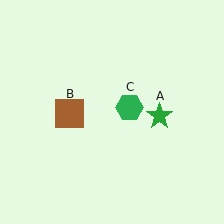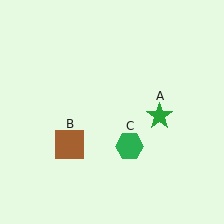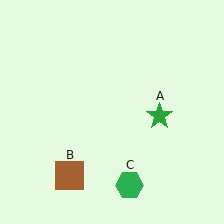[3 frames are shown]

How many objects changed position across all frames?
2 objects changed position: brown square (object B), green hexagon (object C).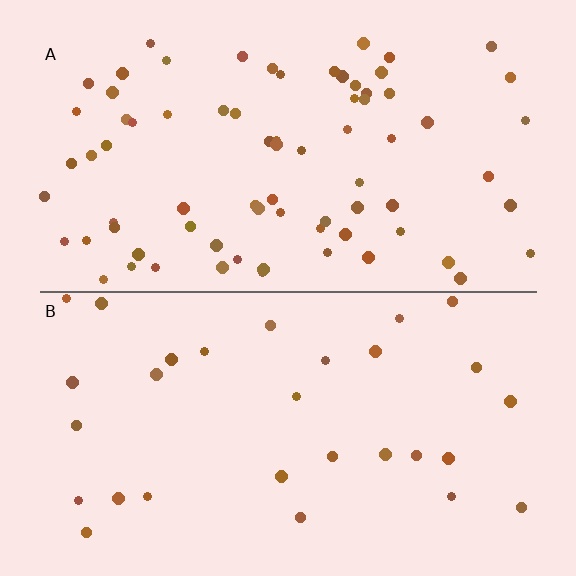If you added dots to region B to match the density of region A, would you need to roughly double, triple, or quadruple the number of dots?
Approximately triple.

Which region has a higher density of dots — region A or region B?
A (the top).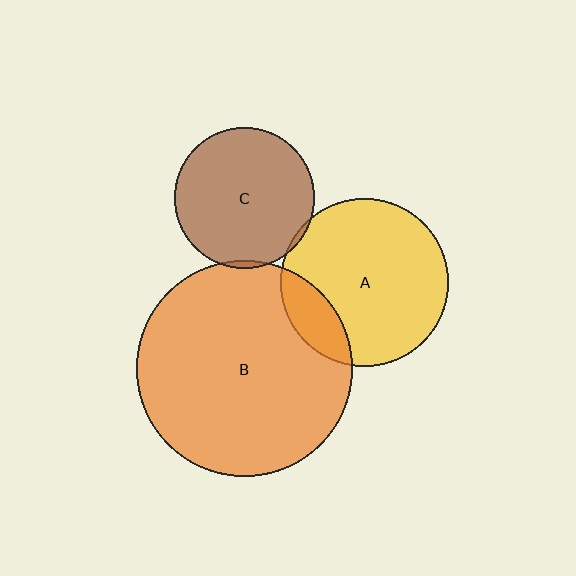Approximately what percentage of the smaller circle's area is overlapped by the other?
Approximately 15%.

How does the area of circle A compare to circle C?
Approximately 1.4 times.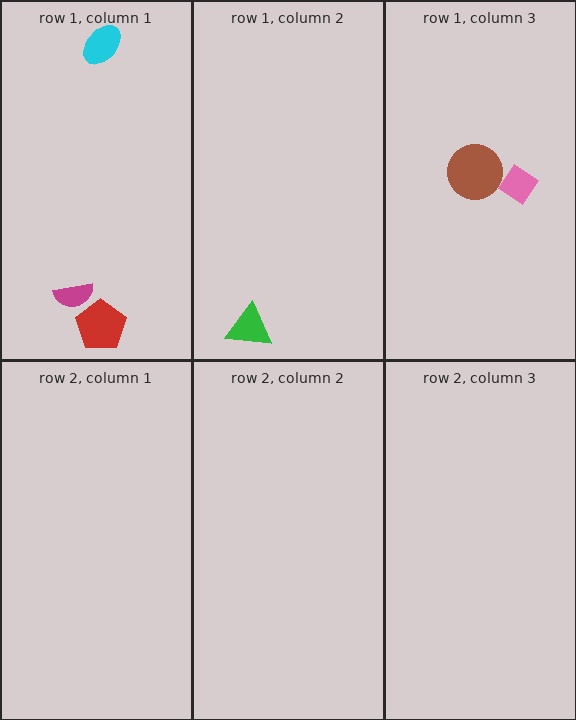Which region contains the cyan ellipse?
The row 1, column 1 region.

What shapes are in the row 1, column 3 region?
The pink diamond, the brown circle.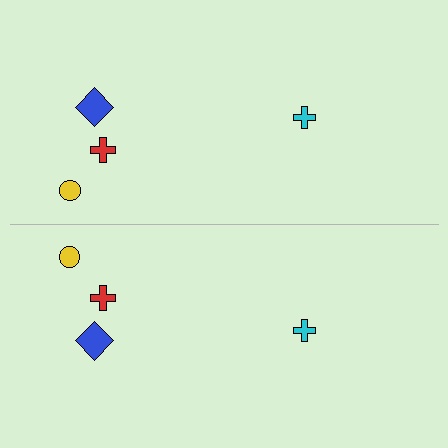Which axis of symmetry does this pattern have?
The pattern has a horizontal axis of symmetry running through the center of the image.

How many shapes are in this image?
There are 8 shapes in this image.